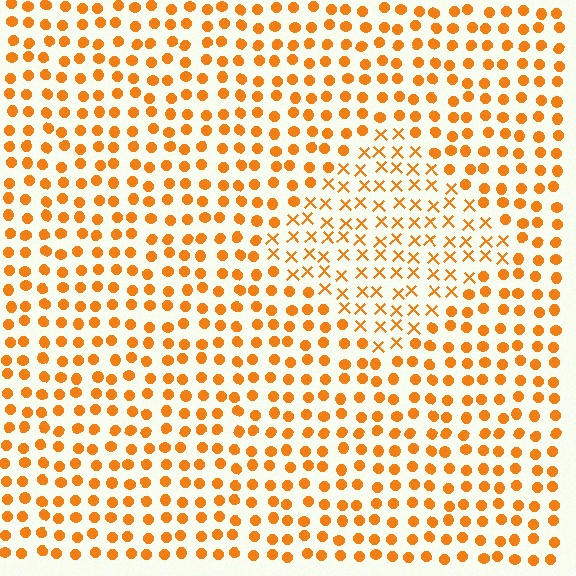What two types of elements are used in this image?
The image uses X marks inside the diamond region and circles outside it.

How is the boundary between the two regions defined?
The boundary is defined by a change in element shape: X marks inside vs. circles outside. All elements share the same color and spacing.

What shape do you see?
I see a diamond.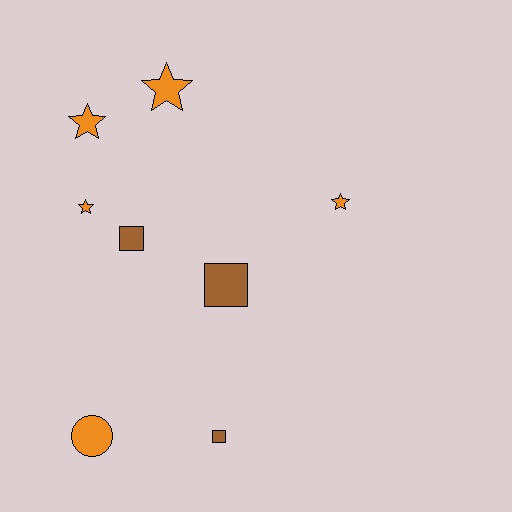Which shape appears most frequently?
Star, with 4 objects.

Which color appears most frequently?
Orange, with 5 objects.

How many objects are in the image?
There are 8 objects.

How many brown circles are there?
There are no brown circles.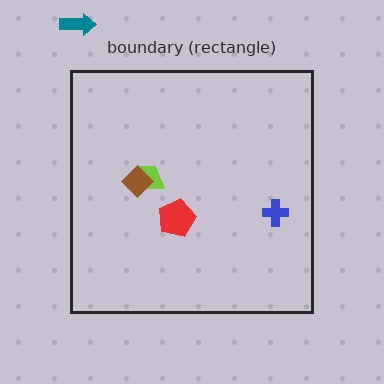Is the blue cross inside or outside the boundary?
Inside.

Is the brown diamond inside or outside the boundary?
Inside.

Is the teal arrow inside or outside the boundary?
Outside.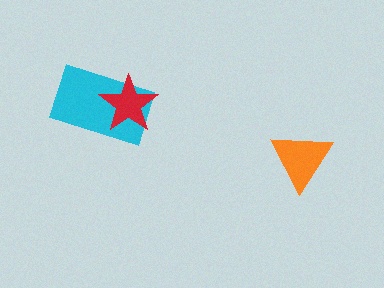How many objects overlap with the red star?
1 object overlaps with the red star.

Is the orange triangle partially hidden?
No, no other shape covers it.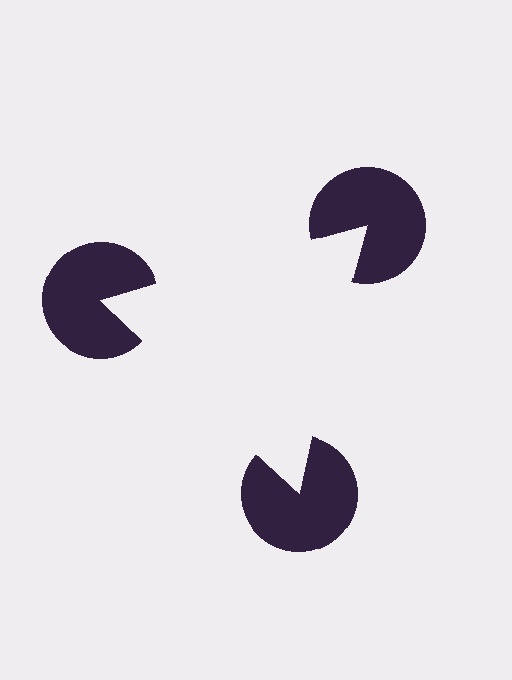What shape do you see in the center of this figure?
An illusory triangle — its edges are inferred from the aligned wedge cuts in the pac-man discs, not physically drawn.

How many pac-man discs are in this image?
There are 3 — one at each vertex of the illusory triangle.